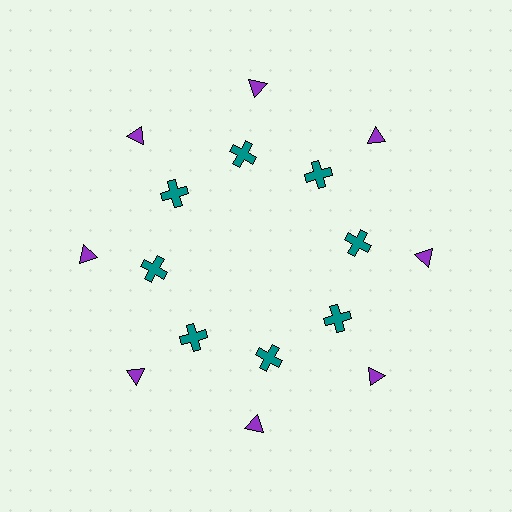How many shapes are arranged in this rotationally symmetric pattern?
There are 16 shapes, arranged in 8 groups of 2.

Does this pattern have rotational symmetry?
Yes, this pattern has 8-fold rotational symmetry. It looks the same after rotating 45 degrees around the center.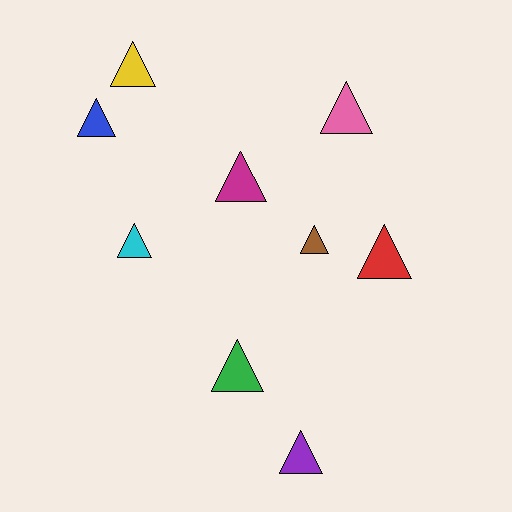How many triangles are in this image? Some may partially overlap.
There are 9 triangles.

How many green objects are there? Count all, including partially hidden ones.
There is 1 green object.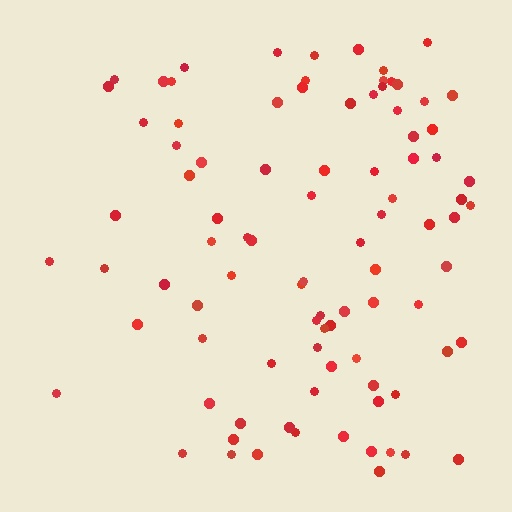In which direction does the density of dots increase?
From left to right, with the right side densest.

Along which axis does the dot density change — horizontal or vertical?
Horizontal.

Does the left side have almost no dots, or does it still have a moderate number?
Still a moderate number, just noticeably fewer than the right.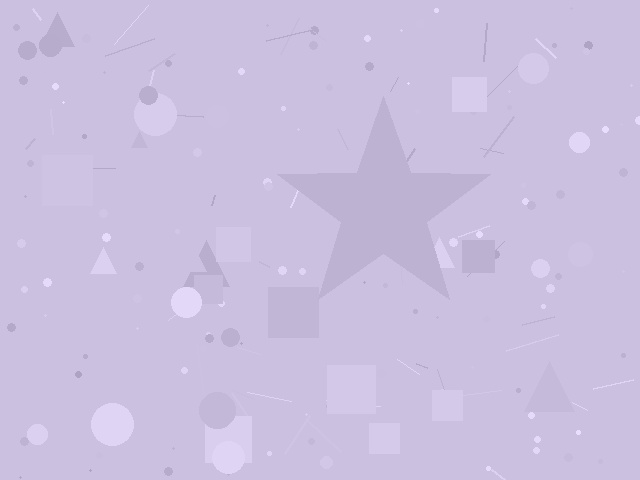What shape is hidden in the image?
A star is hidden in the image.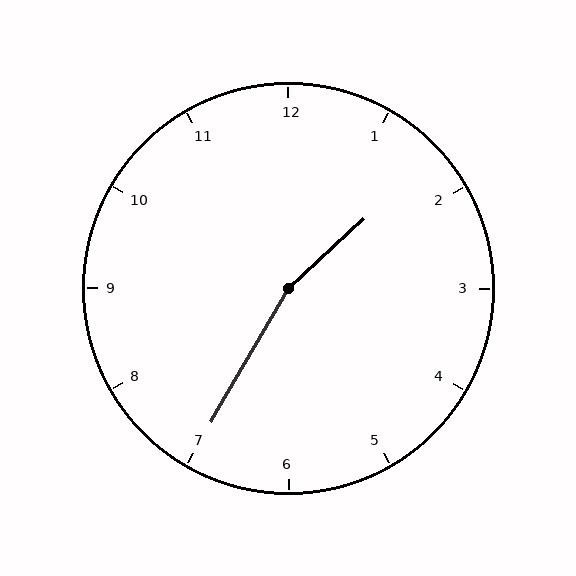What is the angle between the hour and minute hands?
Approximately 162 degrees.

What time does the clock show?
1:35.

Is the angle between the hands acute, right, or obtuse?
It is obtuse.